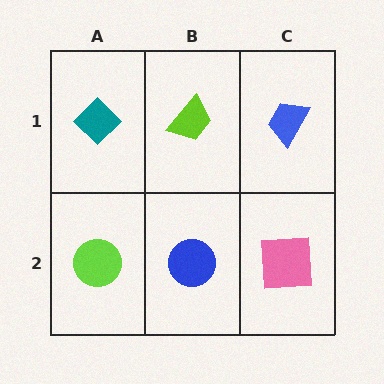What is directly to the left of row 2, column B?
A lime circle.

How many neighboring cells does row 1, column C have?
2.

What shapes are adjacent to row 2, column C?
A blue trapezoid (row 1, column C), a blue circle (row 2, column B).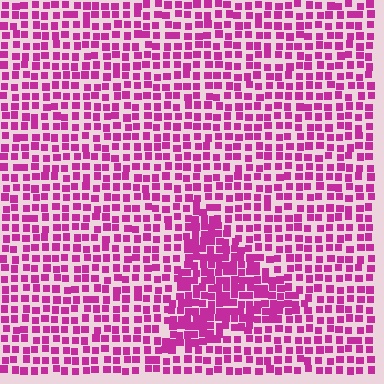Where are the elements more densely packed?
The elements are more densely packed inside the triangle boundary.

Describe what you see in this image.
The image contains small magenta elements arranged at two different densities. A triangle-shaped region is visible where the elements are more densely packed than the surrounding area.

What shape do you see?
I see a triangle.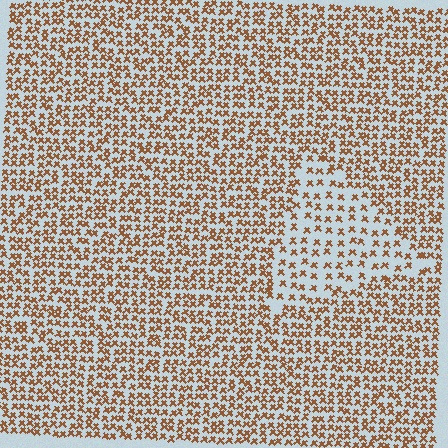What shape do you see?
I see a triangle.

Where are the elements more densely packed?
The elements are more densely packed outside the triangle boundary.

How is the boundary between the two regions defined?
The boundary is defined by a change in element density (approximately 1.9x ratio). All elements are the same color, size, and shape.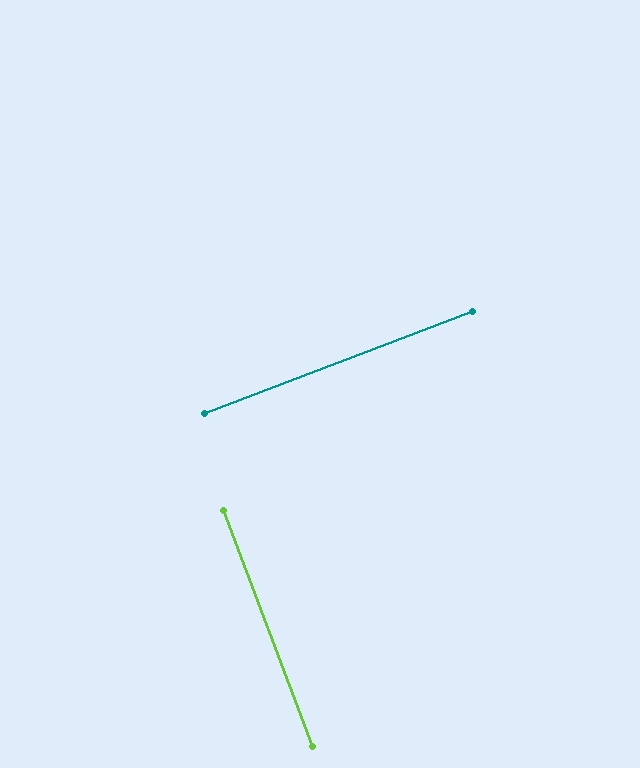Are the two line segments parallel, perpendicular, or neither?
Perpendicular — they meet at approximately 90°.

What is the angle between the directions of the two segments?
Approximately 90 degrees.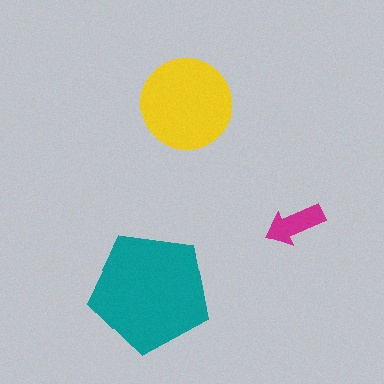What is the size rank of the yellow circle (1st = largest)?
2nd.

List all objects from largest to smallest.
The teal pentagon, the yellow circle, the magenta arrow.